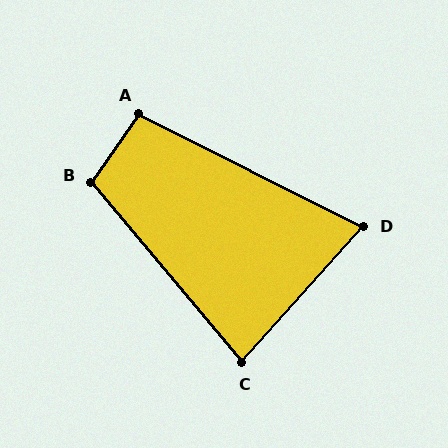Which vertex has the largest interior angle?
B, at approximately 105 degrees.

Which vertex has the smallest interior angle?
D, at approximately 75 degrees.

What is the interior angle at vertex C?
Approximately 82 degrees (acute).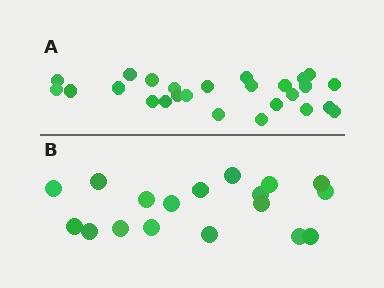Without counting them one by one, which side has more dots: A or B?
Region A (the top region) has more dots.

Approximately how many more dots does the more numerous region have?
Region A has roughly 8 or so more dots than region B.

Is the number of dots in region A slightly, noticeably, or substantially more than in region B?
Region A has noticeably more, but not dramatically so. The ratio is roughly 1.4 to 1.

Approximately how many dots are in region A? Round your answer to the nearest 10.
About 30 dots. (The exact count is 26, which rounds to 30.)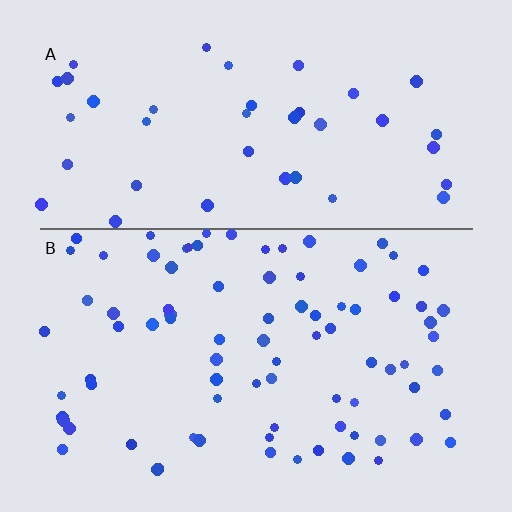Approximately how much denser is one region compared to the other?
Approximately 2.0× — region B over region A.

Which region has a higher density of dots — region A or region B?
B (the bottom).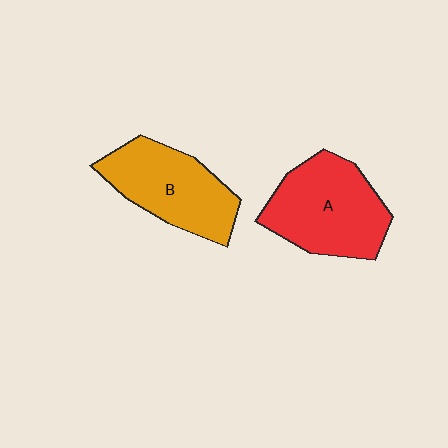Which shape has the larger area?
Shape A (red).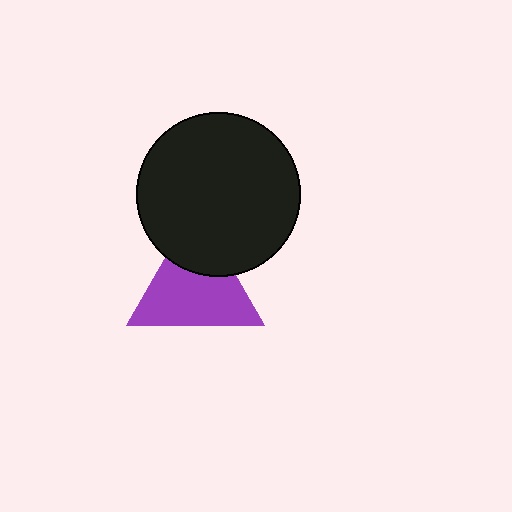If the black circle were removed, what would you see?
You would see the complete purple triangle.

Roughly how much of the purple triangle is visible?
Most of it is visible (roughly 69%).